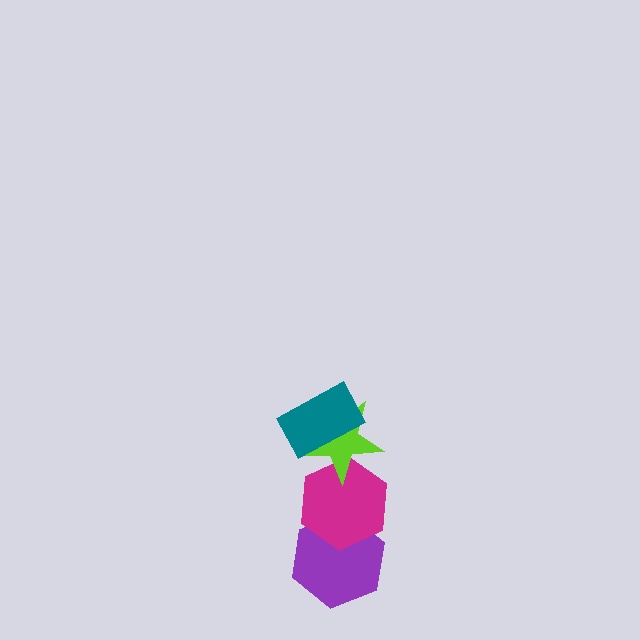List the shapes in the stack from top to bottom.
From top to bottom: the teal rectangle, the lime star, the magenta hexagon, the purple hexagon.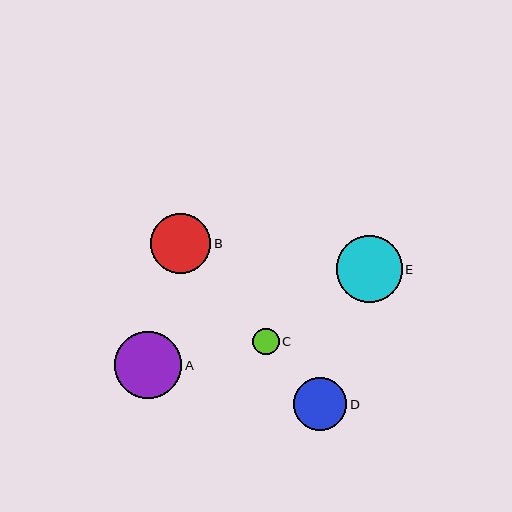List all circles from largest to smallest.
From largest to smallest: A, E, B, D, C.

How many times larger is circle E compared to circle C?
Circle E is approximately 2.5 times the size of circle C.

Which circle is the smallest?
Circle C is the smallest with a size of approximately 26 pixels.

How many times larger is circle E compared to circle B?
Circle E is approximately 1.1 times the size of circle B.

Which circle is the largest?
Circle A is the largest with a size of approximately 67 pixels.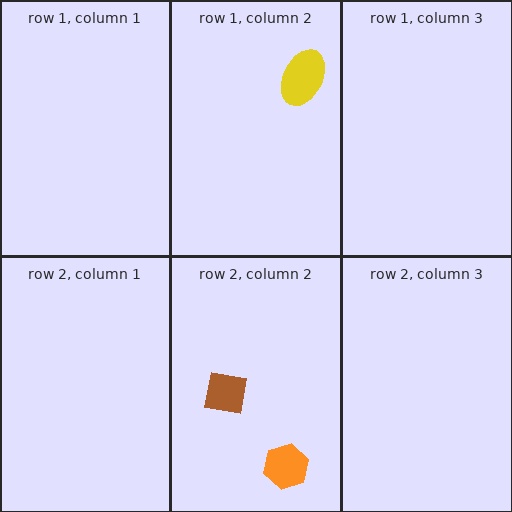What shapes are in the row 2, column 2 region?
The orange hexagon, the brown square.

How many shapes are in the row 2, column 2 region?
2.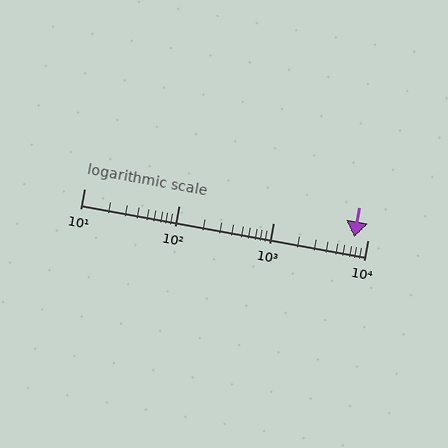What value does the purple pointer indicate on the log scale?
The pointer indicates approximately 7300.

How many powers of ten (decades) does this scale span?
The scale spans 3 decades, from 10 to 10000.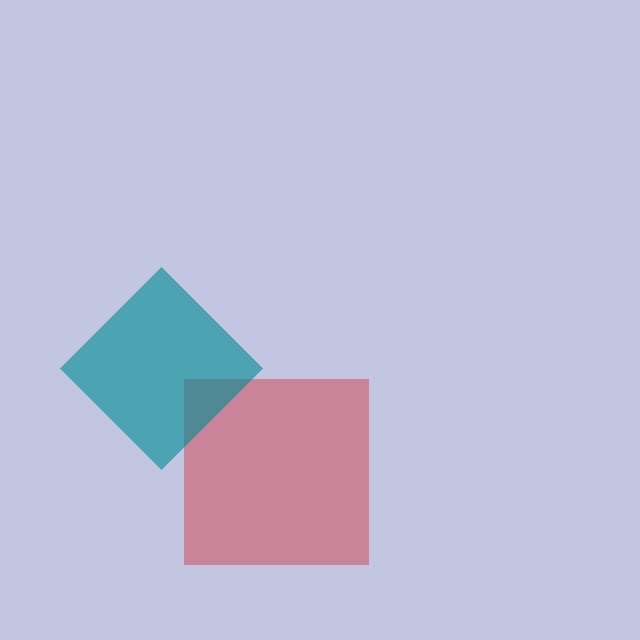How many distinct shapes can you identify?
There are 2 distinct shapes: a red square, a teal diamond.